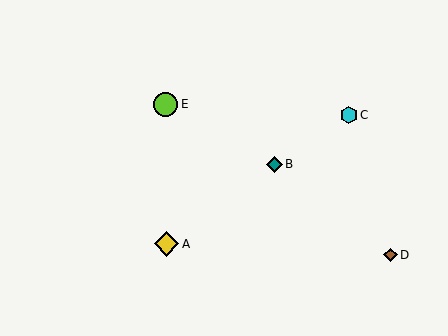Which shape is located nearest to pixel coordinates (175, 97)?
The lime circle (labeled E) at (165, 104) is nearest to that location.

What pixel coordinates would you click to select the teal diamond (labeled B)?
Click at (274, 164) to select the teal diamond B.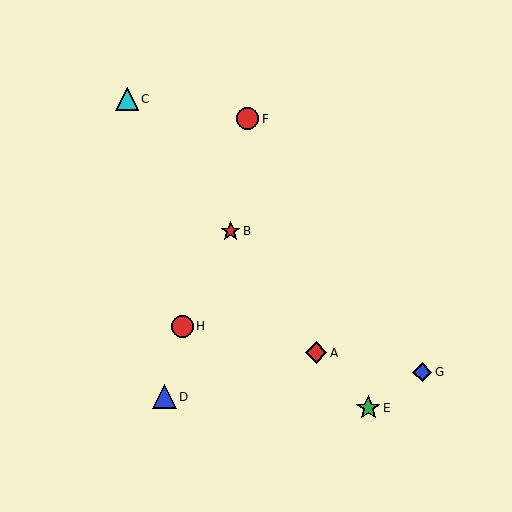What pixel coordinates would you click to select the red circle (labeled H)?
Click at (182, 326) to select the red circle H.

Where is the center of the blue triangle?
The center of the blue triangle is at (164, 397).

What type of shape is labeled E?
Shape E is a green star.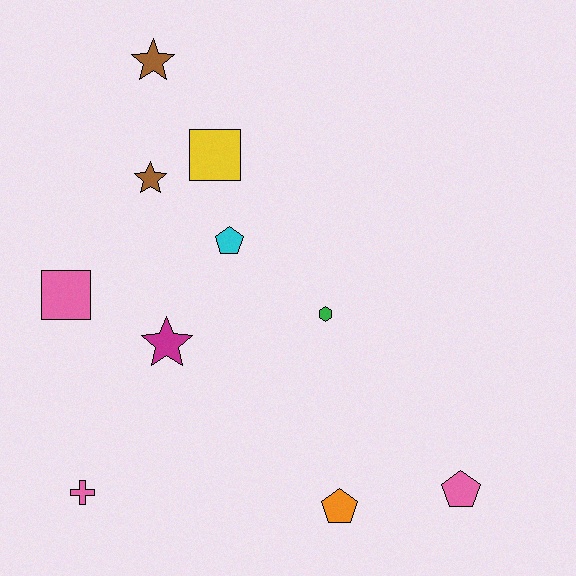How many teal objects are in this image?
There are no teal objects.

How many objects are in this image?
There are 10 objects.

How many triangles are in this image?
There are no triangles.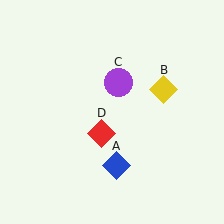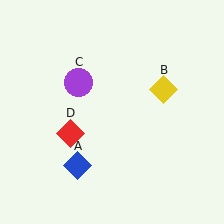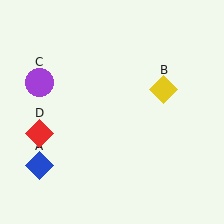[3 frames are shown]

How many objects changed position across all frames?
3 objects changed position: blue diamond (object A), purple circle (object C), red diamond (object D).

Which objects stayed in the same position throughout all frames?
Yellow diamond (object B) remained stationary.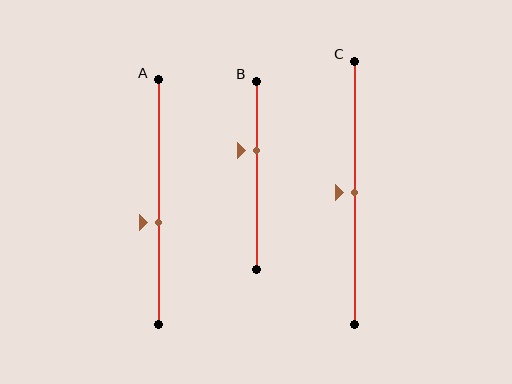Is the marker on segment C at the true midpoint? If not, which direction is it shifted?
Yes, the marker on segment C is at the true midpoint.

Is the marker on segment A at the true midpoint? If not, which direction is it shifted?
No, the marker on segment A is shifted downward by about 9% of the segment length.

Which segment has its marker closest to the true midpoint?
Segment C has its marker closest to the true midpoint.